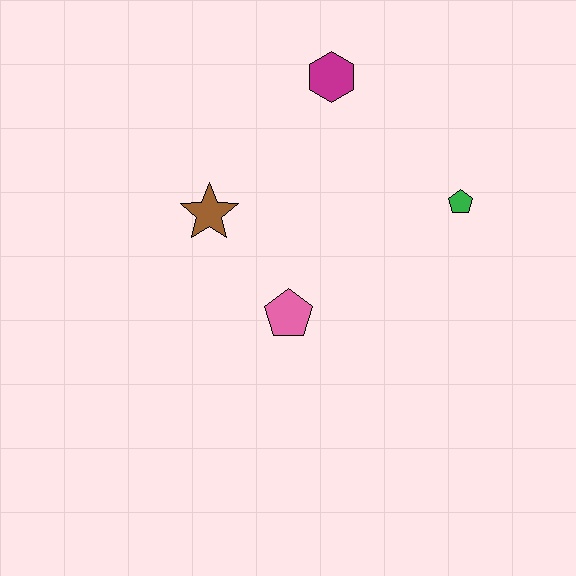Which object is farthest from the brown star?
The green pentagon is farthest from the brown star.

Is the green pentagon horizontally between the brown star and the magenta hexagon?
No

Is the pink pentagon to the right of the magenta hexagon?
No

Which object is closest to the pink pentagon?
The brown star is closest to the pink pentagon.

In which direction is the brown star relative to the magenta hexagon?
The brown star is below the magenta hexagon.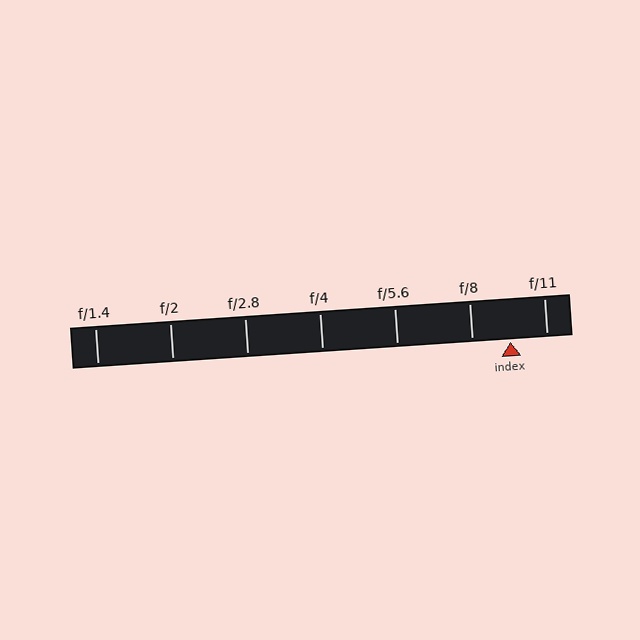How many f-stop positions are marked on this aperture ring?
There are 7 f-stop positions marked.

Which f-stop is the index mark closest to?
The index mark is closest to f/11.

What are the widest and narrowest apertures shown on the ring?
The widest aperture shown is f/1.4 and the narrowest is f/11.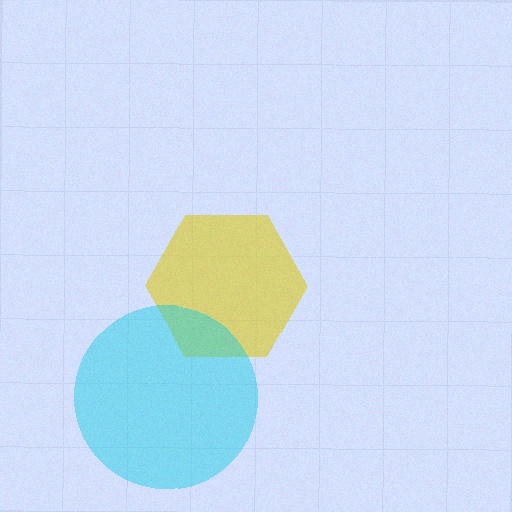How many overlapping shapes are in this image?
There are 2 overlapping shapes in the image.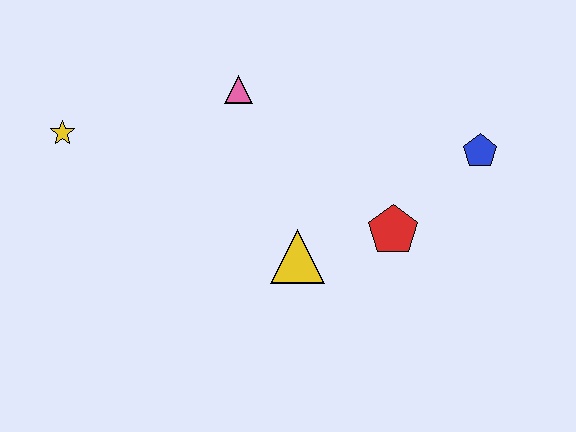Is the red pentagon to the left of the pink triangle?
No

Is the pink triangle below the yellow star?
No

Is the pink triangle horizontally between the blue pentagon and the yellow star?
Yes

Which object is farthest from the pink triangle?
The blue pentagon is farthest from the pink triangle.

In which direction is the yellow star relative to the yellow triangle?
The yellow star is to the left of the yellow triangle.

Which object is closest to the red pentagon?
The yellow triangle is closest to the red pentagon.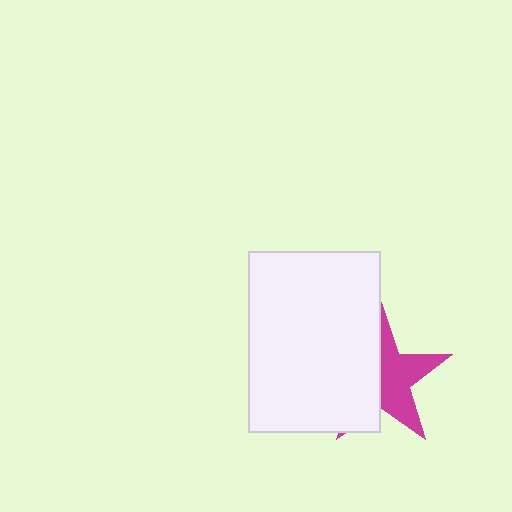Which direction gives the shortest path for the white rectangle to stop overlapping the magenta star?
Moving left gives the shortest separation.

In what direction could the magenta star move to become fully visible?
The magenta star could move right. That would shift it out from behind the white rectangle entirely.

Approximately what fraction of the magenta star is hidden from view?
Roughly 50% of the magenta star is hidden behind the white rectangle.